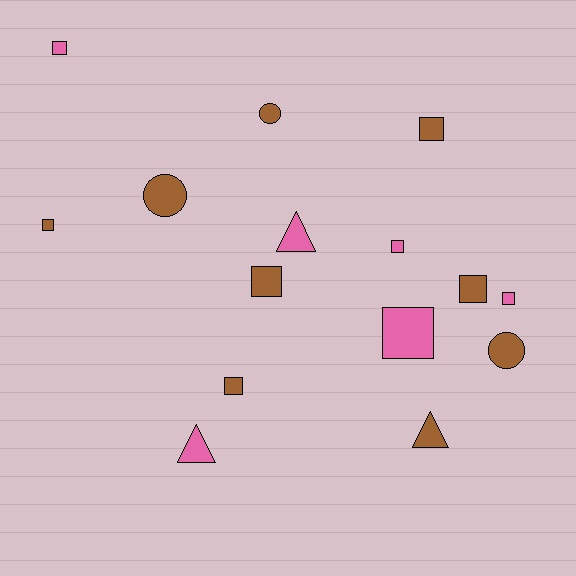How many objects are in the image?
There are 15 objects.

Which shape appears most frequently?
Square, with 9 objects.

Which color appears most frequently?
Brown, with 9 objects.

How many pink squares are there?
There are 4 pink squares.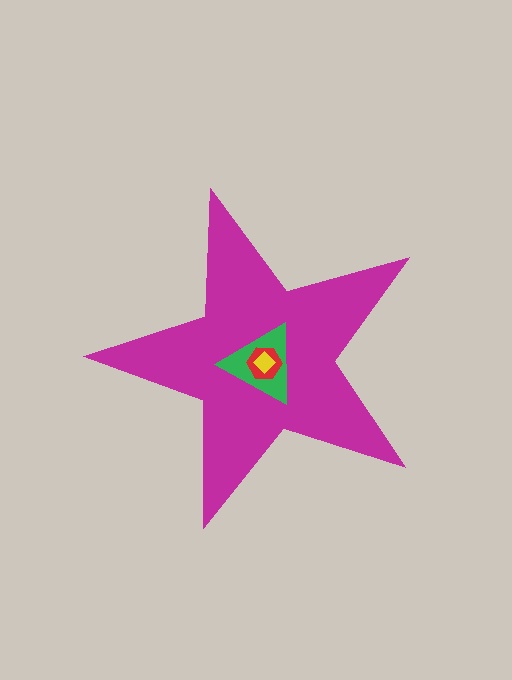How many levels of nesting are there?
4.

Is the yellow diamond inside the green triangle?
Yes.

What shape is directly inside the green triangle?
The red hexagon.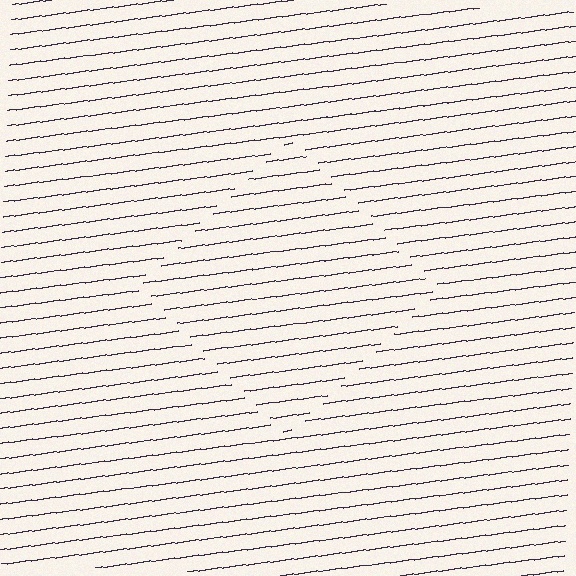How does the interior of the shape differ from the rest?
The interior of the shape contains the same grating, shifted by half a period — the contour is defined by the phase discontinuity where line-ends from the inner and outer gratings abut.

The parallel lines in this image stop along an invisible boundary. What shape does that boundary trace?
An illusory square. The interior of the shape contains the same grating, shifted by half a period — the contour is defined by the phase discontinuity where line-ends from the inner and outer gratings abut.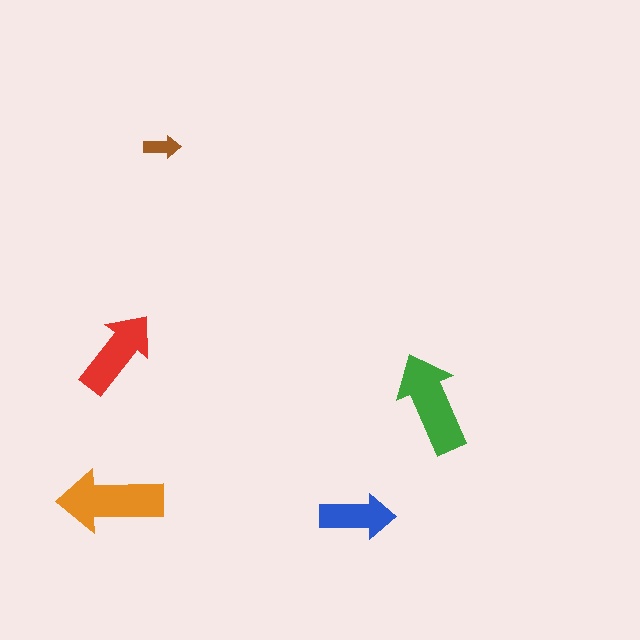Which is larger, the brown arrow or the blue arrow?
The blue one.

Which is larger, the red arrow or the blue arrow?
The red one.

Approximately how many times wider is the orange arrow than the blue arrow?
About 1.5 times wider.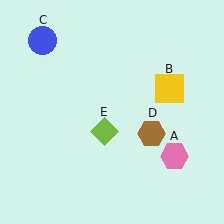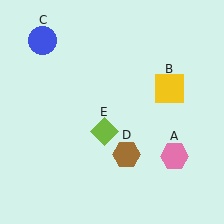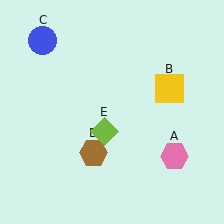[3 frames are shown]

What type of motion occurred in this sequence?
The brown hexagon (object D) rotated clockwise around the center of the scene.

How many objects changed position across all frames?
1 object changed position: brown hexagon (object D).